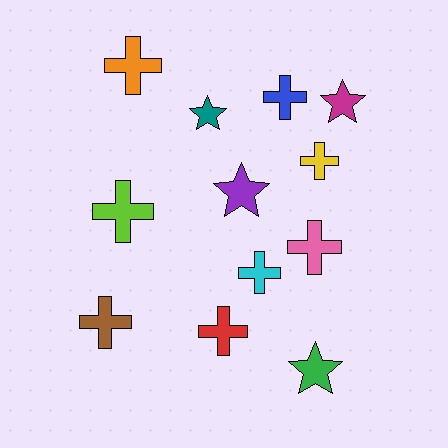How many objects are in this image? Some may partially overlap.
There are 12 objects.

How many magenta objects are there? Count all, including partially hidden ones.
There is 1 magenta object.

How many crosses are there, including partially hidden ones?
There are 8 crosses.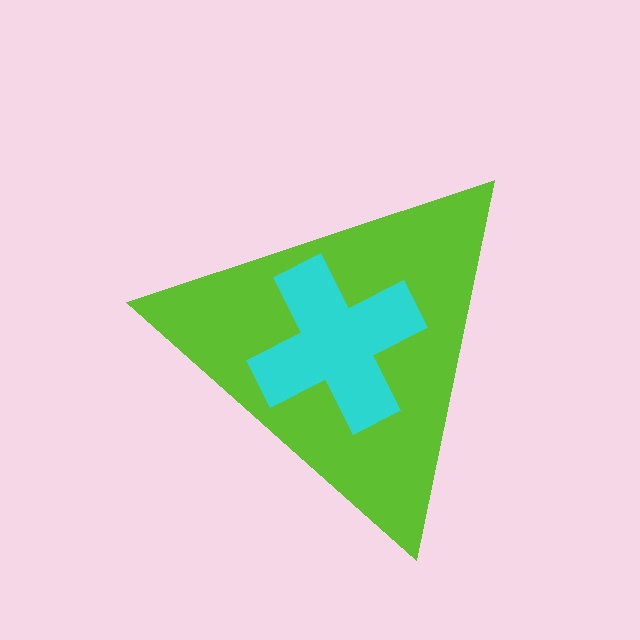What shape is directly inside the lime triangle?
The cyan cross.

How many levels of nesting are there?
2.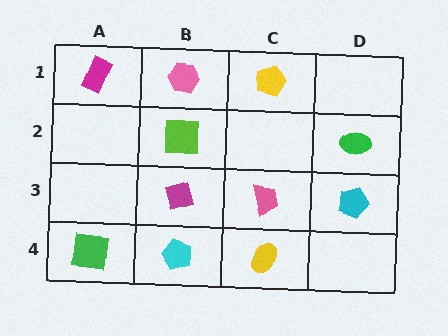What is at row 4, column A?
A green square.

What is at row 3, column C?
A pink trapezoid.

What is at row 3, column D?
A cyan pentagon.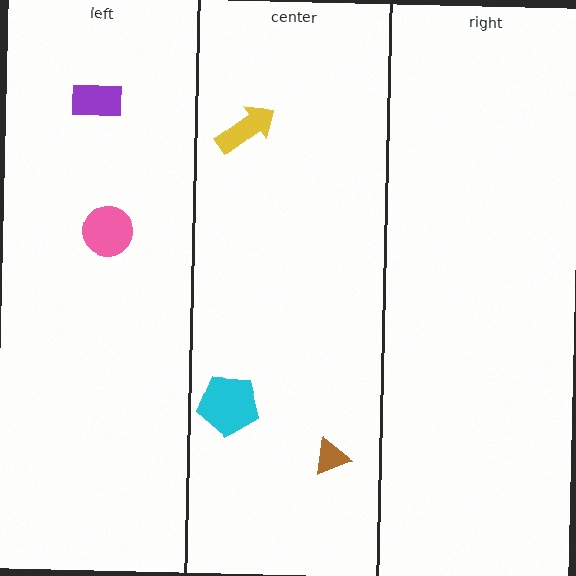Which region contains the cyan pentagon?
The center region.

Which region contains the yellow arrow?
The center region.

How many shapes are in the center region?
3.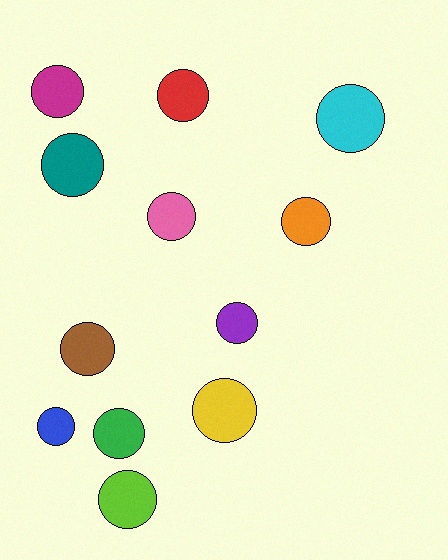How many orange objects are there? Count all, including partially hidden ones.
There is 1 orange object.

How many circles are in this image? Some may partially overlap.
There are 12 circles.